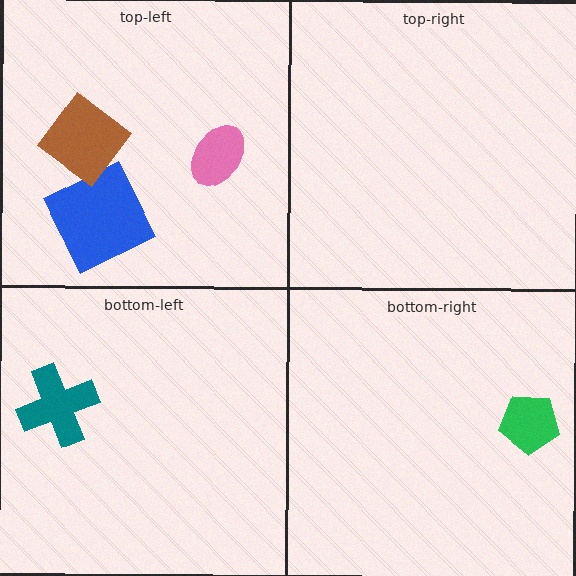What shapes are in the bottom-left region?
The teal cross.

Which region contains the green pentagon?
The bottom-right region.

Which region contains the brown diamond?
The top-left region.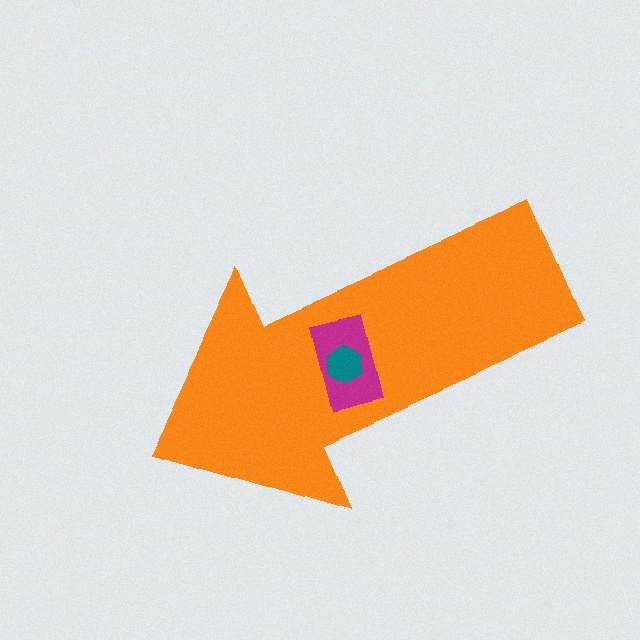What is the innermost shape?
The teal hexagon.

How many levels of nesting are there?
3.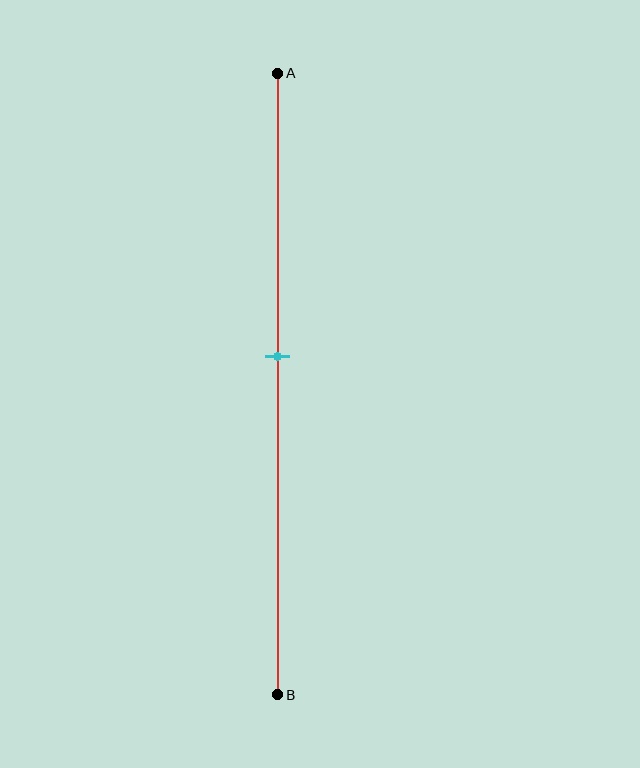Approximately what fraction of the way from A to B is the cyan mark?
The cyan mark is approximately 45% of the way from A to B.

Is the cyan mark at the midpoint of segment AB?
No, the mark is at about 45% from A, not at the 50% midpoint.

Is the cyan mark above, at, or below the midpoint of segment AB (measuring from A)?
The cyan mark is above the midpoint of segment AB.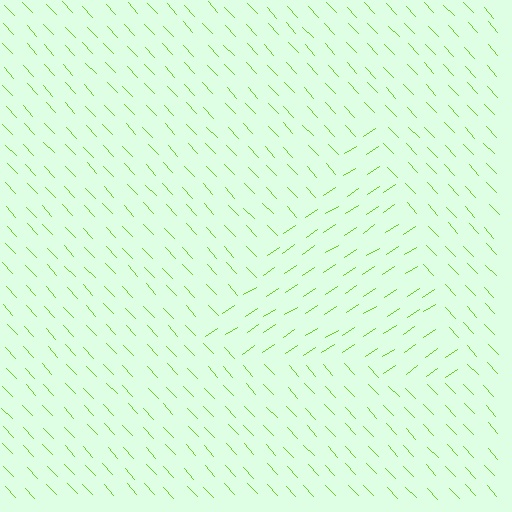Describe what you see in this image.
The image is filled with small lime line segments. A triangle region in the image has lines oriented differently from the surrounding lines, creating a visible texture boundary.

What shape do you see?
I see a triangle.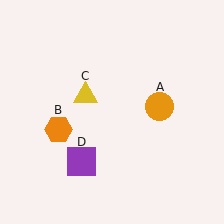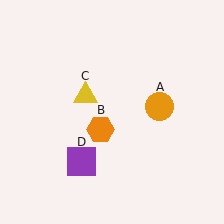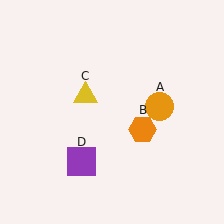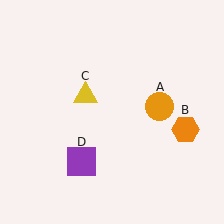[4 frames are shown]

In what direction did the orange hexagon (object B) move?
The orange hexagon (object B) moved right.